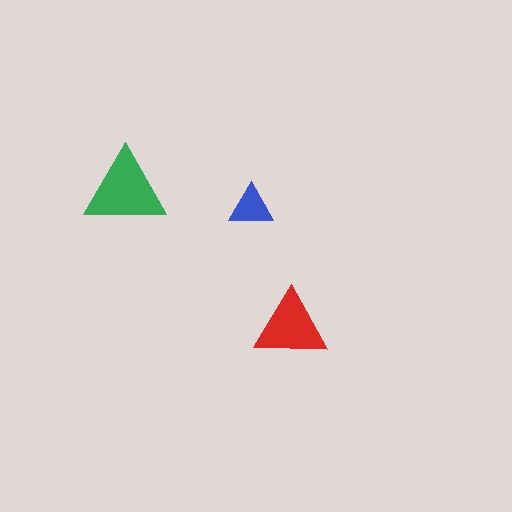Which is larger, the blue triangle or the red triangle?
The red one.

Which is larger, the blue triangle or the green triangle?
The green one.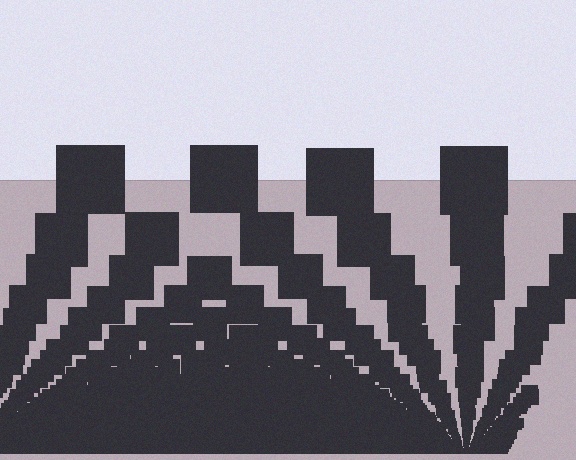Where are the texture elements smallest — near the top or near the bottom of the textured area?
Near the bottom.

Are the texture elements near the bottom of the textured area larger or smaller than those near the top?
Smaller. The gradient is inverted — elements near the bottom are smaller and denser.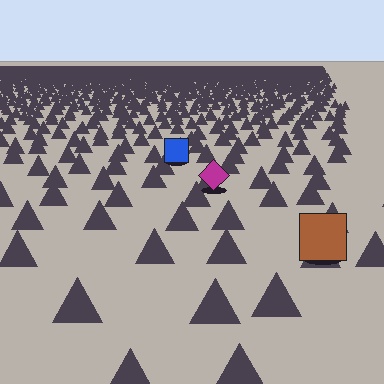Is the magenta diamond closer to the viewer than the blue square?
Yes. The magenta diamond is closer — you can tell from the texture gradient: the ground texture is coarser near it.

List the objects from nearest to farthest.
From nearest to farthest: the brown square, the magenta diamond, the blue square.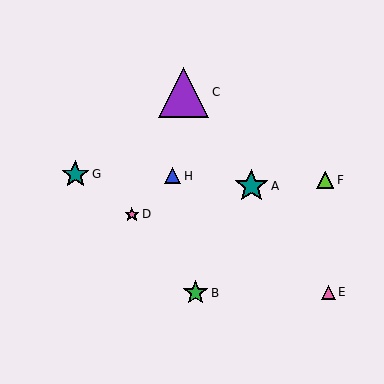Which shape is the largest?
The purple triangle (labeled C) is the largest.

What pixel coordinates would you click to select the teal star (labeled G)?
Click at (75, 174) to select the teal star G.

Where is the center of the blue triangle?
The center of the blue triangle is at (173, 176).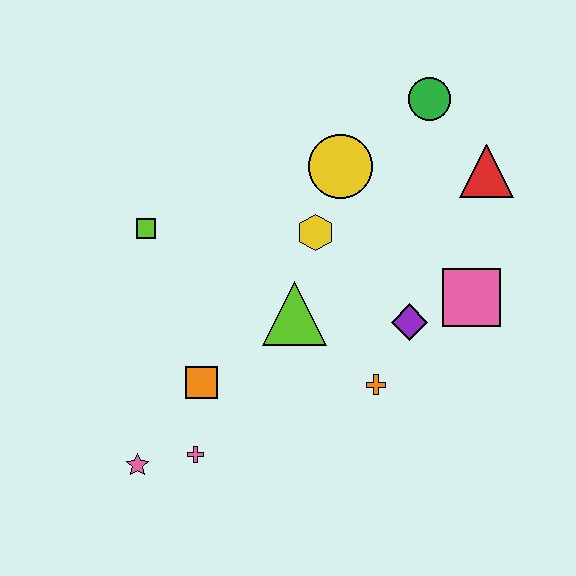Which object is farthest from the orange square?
The green circle is farthest from the orange square.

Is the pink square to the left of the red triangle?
Yes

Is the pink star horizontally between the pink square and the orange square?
No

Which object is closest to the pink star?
The pink cross is closest to the pink star.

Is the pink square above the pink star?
Yes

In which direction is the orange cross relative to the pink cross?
The orange cross is to the right of the pink cross.